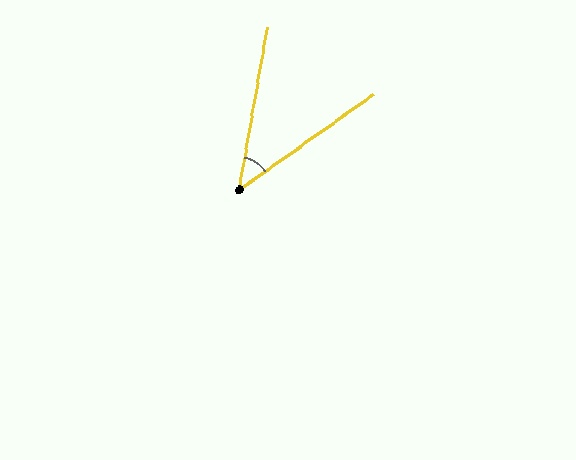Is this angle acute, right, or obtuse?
It is acute.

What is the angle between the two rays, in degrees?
Approximately 45 degrees.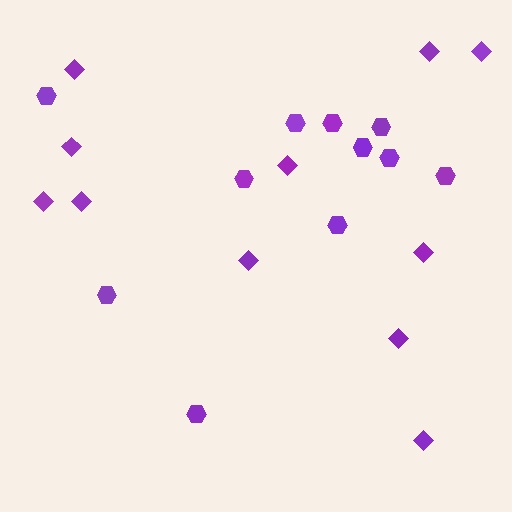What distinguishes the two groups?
There are 2 groups: one group of diamonds (11) and one group of hexagons (11).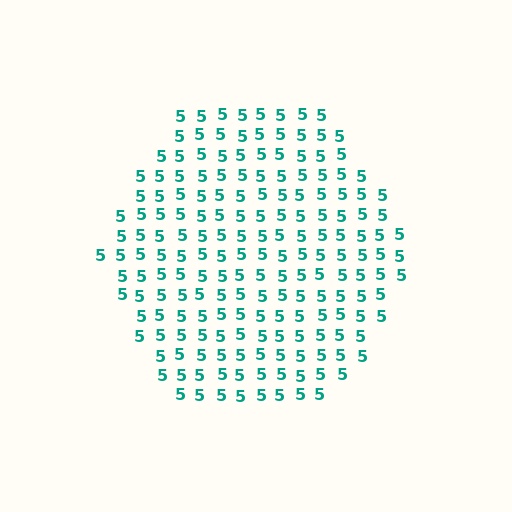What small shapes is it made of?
It is made of small digit 5's.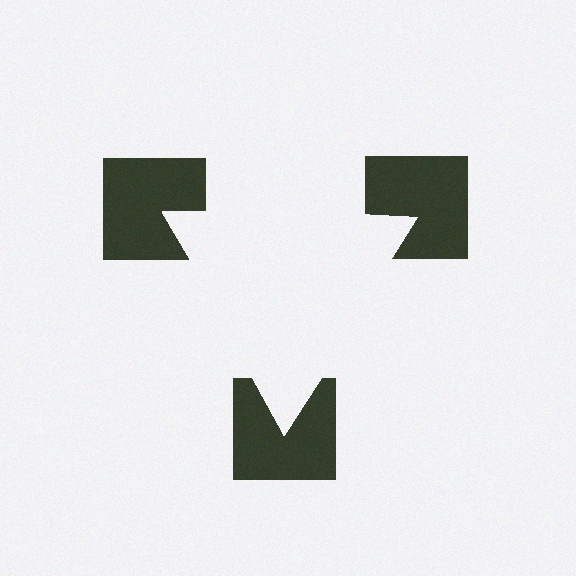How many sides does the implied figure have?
3 sides.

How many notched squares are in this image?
There are 3 — one at each vertex of the illusory triangle.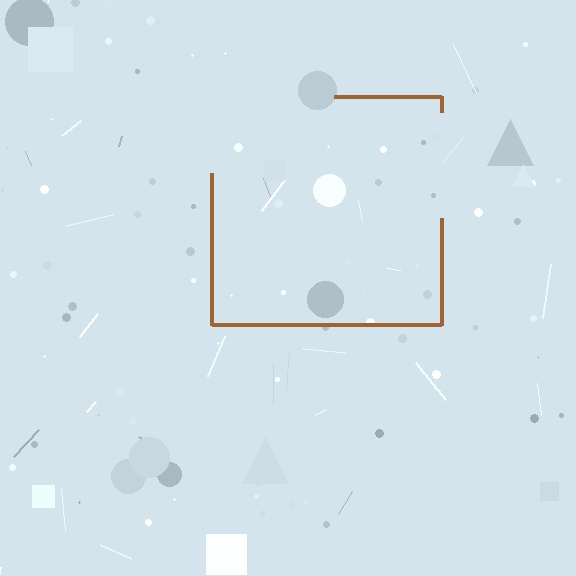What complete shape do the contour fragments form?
The contour fragments form a square.